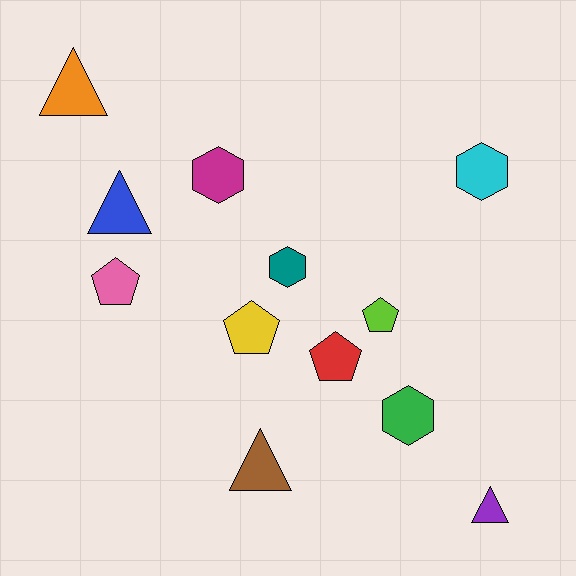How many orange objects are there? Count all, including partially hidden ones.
There is 1 orange object.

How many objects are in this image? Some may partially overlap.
There are 12 objects.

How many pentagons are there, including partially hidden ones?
There are 4 pentagons.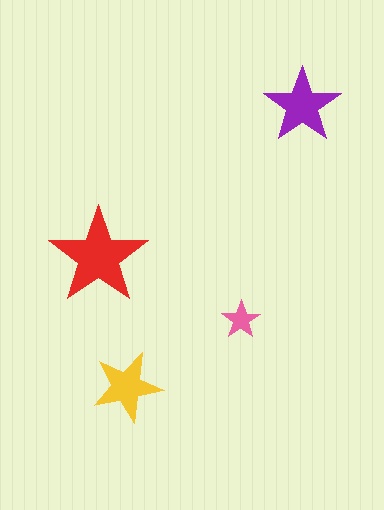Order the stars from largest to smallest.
the red one, the purple one, the yellow one, the pink one.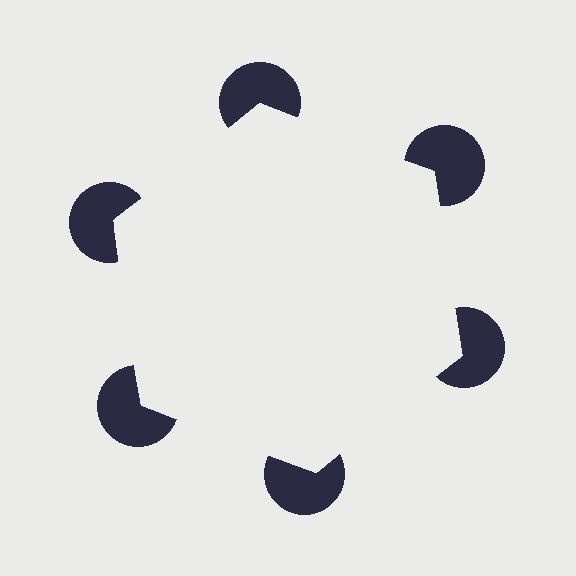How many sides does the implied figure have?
6 sides.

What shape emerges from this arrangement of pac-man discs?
An illusory hexagon — its edges are inferred from the aligned wedge cuts in the pac-man discs, not physically drawn.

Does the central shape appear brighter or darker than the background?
It typically appears slightly brighter than the background, even though no actual brightness change is drawn.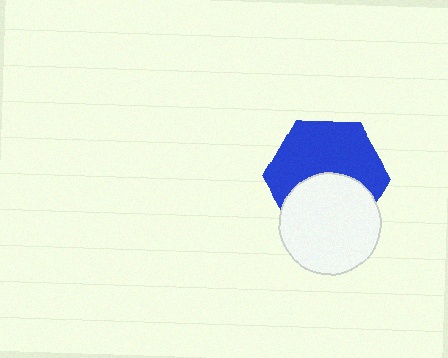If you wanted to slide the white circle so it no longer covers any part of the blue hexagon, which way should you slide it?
Slide it down — that is the most direct way to separate the two shapes.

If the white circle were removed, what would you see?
You would see the complete blue hexagon.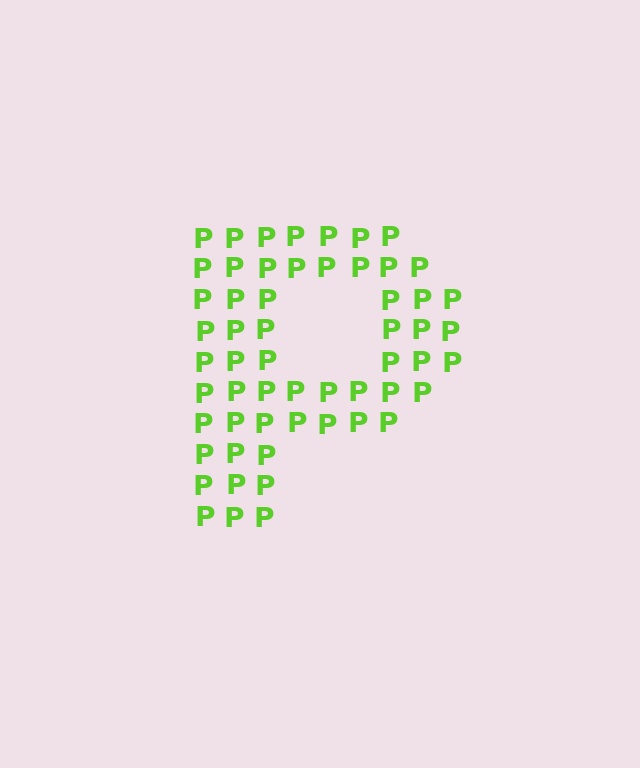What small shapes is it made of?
It is made of small letter P's.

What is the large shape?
The large shape is the letter P.